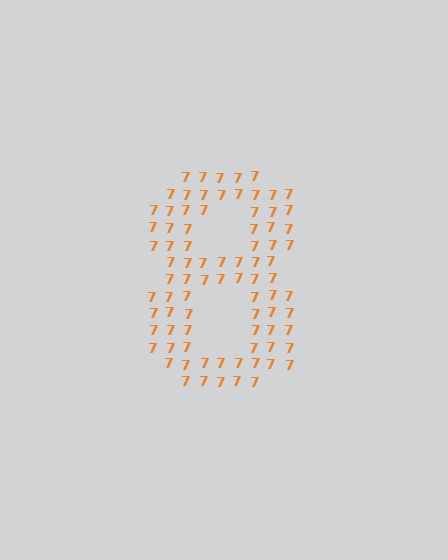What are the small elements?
The small elements are digit 7's.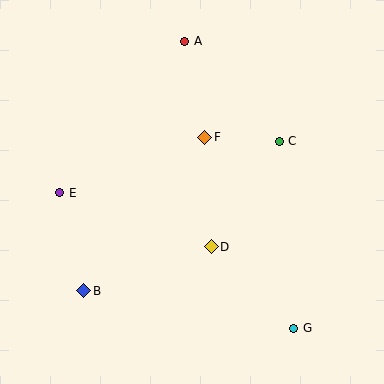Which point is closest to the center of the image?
Point F at (205, 137) is closest to the center.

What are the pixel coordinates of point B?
Point B is at (84, 291).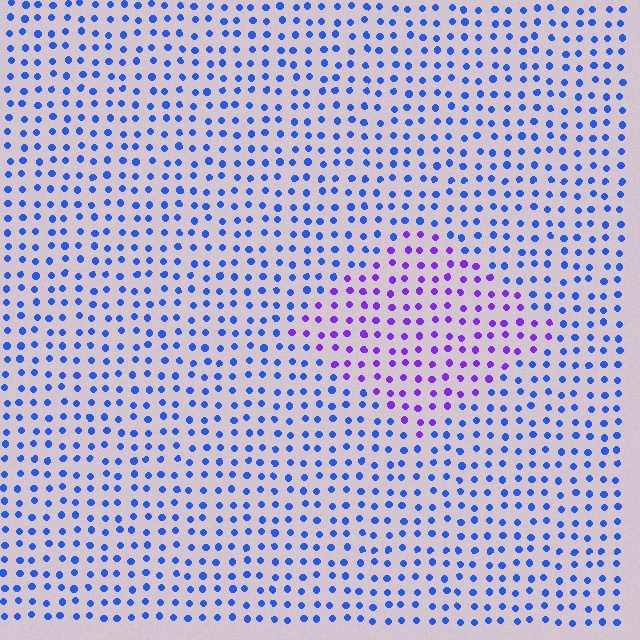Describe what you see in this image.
The image is filled with small blue elements in a uniform arrangement. A diamond-shaped region is visible where the elements are tinted to a slightly different hue, forming a subtle color boundary.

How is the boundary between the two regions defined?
The boundary is defined purely by a slight shift in hue (about 47 degrees). Spacing, size, and orientation are identical on both sides.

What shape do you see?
I see a diamond.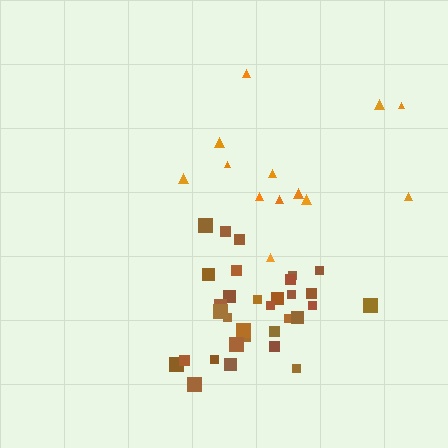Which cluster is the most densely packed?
Brown.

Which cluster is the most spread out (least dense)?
Orange.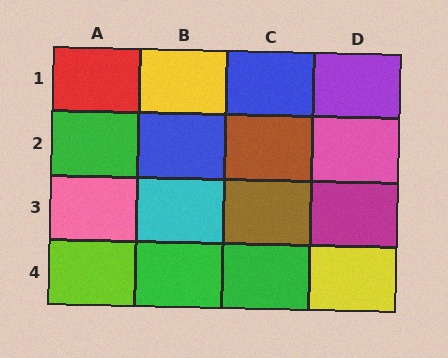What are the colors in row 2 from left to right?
Green, blue, brown, pink.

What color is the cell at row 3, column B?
Cyan.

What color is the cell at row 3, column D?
Magenta.